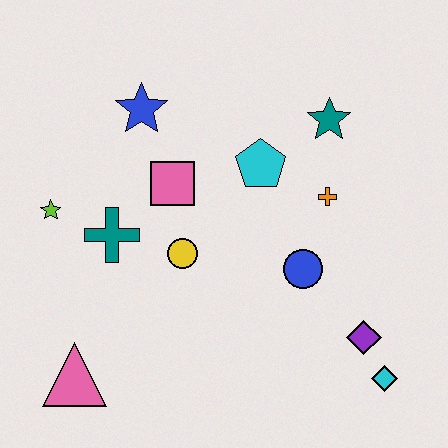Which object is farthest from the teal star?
The pink triangle is farthest from the teal star.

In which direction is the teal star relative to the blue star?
The teal star is to the right of the blue star.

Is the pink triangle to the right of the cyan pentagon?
No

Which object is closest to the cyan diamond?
The purple diamond is closest to the cyan diamond.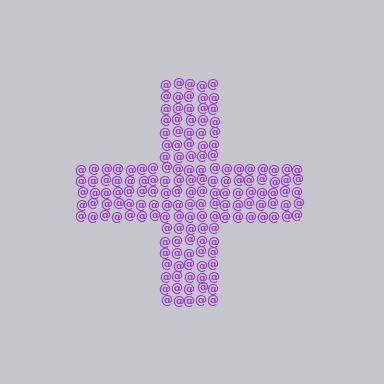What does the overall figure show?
The overall figure shows a cross.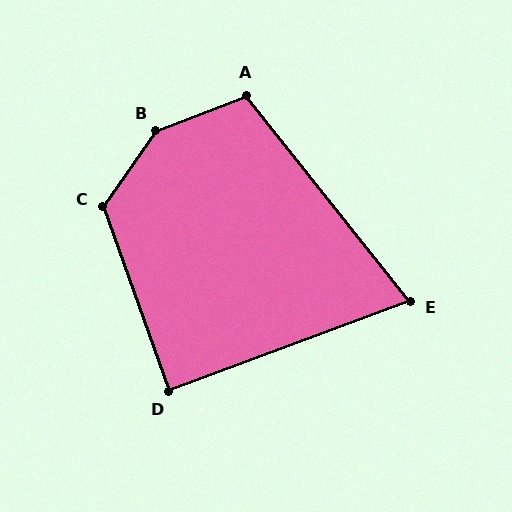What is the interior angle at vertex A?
Approximately 107 degrees (obtuse).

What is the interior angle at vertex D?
Approximately 89 degrees (approximately right).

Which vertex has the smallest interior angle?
E, at approximately 72 degrees.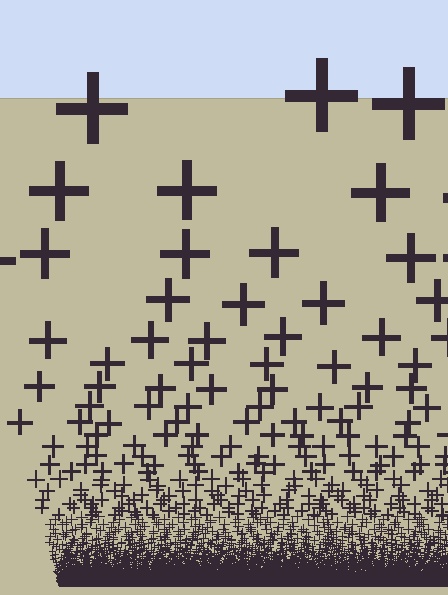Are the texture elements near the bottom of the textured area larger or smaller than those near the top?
Smaller. The gradient is inverted — elements near the bottom are smaller and denser.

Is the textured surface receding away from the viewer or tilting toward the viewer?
The surface appears to tilt toward the viewer. Texture elements get larger and sparser toward the top.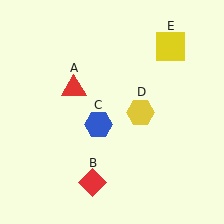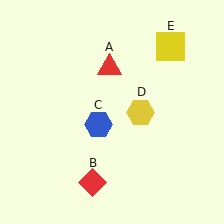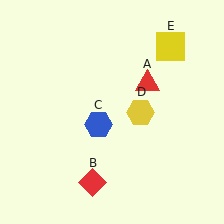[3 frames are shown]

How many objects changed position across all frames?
1 object changed position: red triangle (object A).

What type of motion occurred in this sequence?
The red triangle (object A) rotated clockwise around the center of the scene.